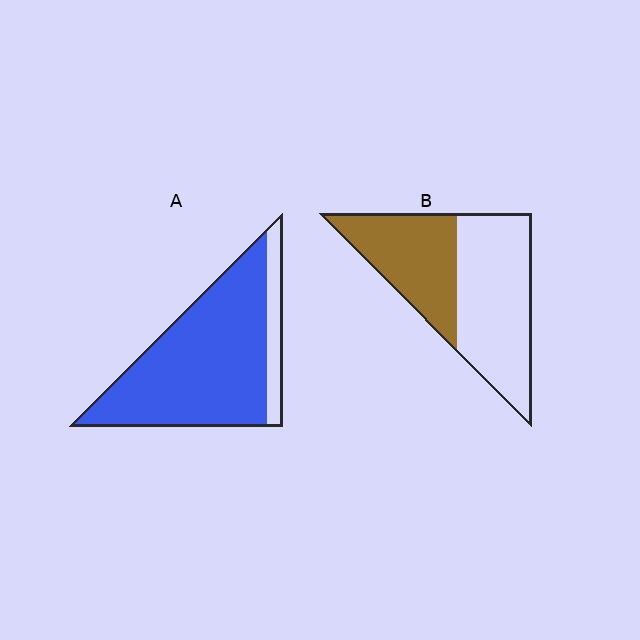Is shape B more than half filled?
No.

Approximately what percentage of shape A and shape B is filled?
A is approximately 85% and B is approximately 40%.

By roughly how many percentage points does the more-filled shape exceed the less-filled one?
By roughly 45 percentage points (A over B).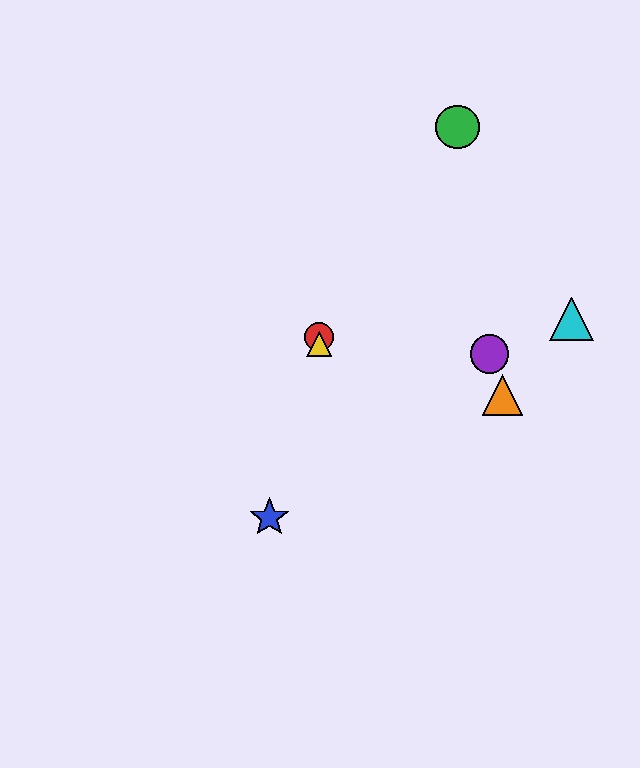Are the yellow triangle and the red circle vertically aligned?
Yes, both are at x≈319.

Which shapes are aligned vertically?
The red circle, the yellow triangle are aligned vertically.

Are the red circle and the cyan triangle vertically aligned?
No, the red circle is at x≈319 and the cyan triangle is at x≈571.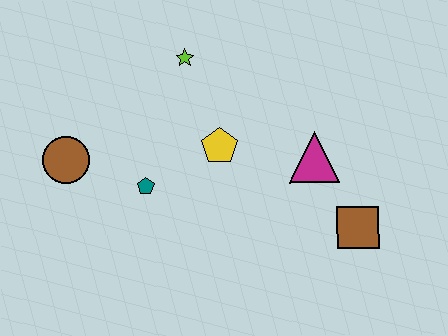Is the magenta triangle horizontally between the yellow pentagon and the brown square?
Yes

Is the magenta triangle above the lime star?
No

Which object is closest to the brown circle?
The teal pentagon is closest to the brown circle.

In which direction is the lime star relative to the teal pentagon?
The lime star is above the teal pentagon.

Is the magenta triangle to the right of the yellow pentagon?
Yes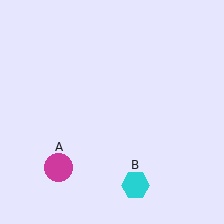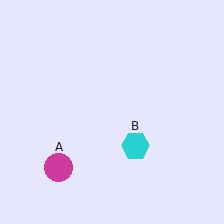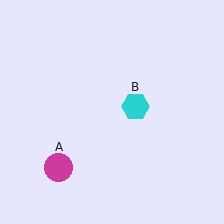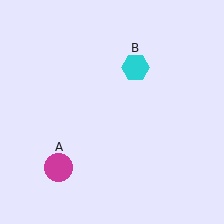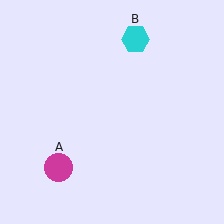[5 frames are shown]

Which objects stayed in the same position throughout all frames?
Magenta circle (object A) remained stationary.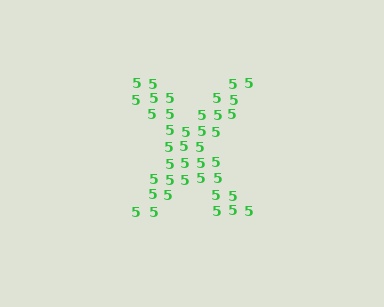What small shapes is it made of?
It is made of small digit 5's.